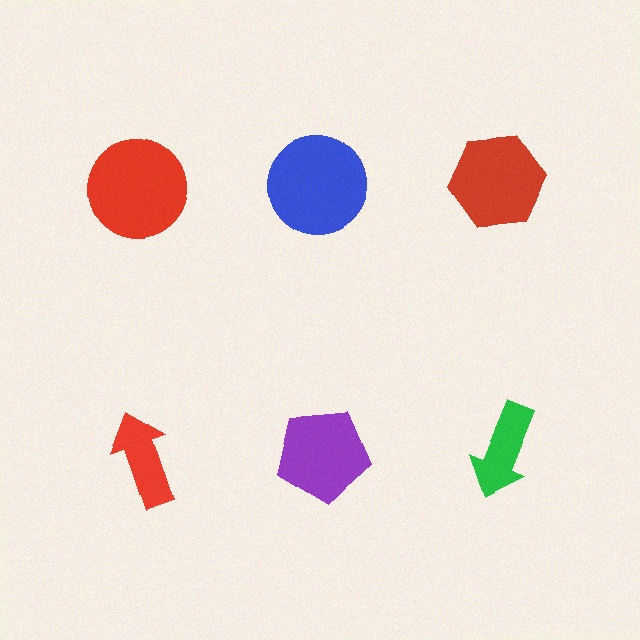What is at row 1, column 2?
A blue circle.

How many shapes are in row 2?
3 shapes.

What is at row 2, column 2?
A purple pentagon.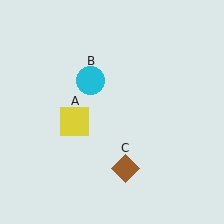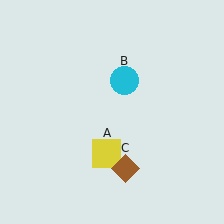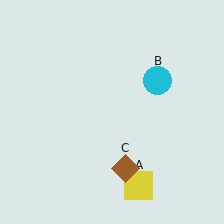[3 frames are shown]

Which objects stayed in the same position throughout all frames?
Brown diamond (object C) remained stationary.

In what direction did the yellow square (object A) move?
The yellow square (object A) moved down and to the right.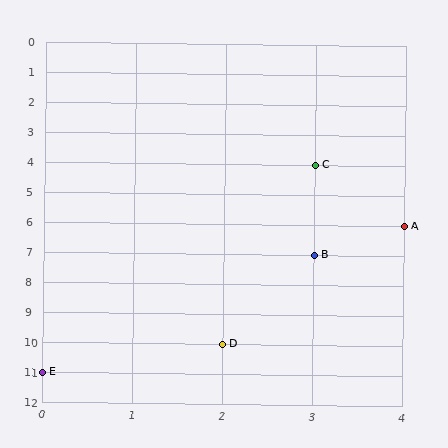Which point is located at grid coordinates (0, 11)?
Point E is at (0, 11).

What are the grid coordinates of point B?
Point B is at grid coordinates (3, 7).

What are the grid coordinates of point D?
Point D is at grid coordinates (2, 10).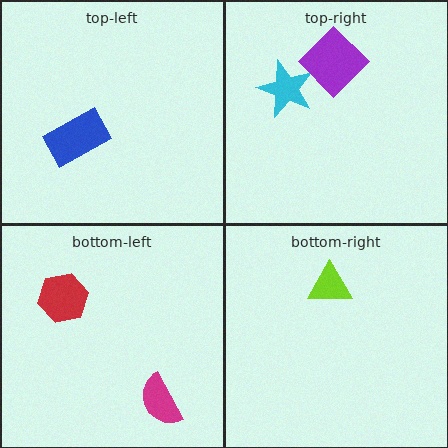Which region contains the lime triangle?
The bottom-right region.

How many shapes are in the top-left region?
1.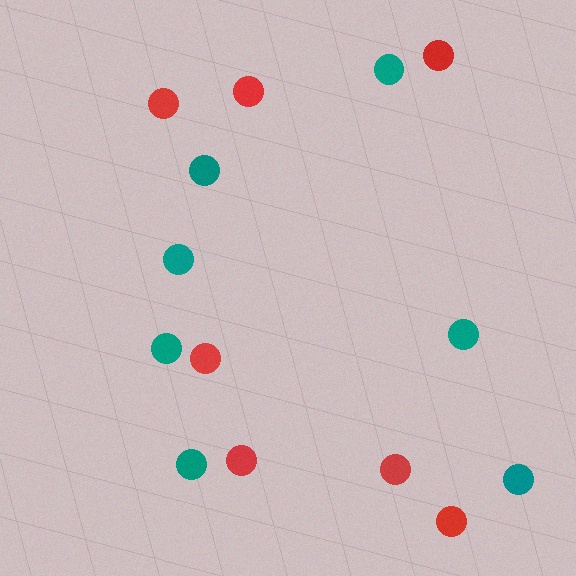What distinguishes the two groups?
There are 2 groups: one group of red circles (7) and one group of teal circles (7).